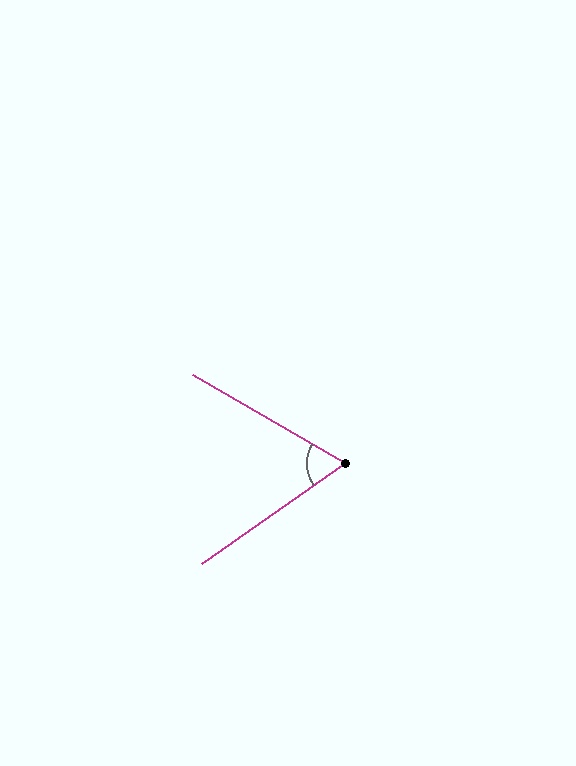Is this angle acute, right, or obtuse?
It is acute.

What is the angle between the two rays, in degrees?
Approximately 65 degrees.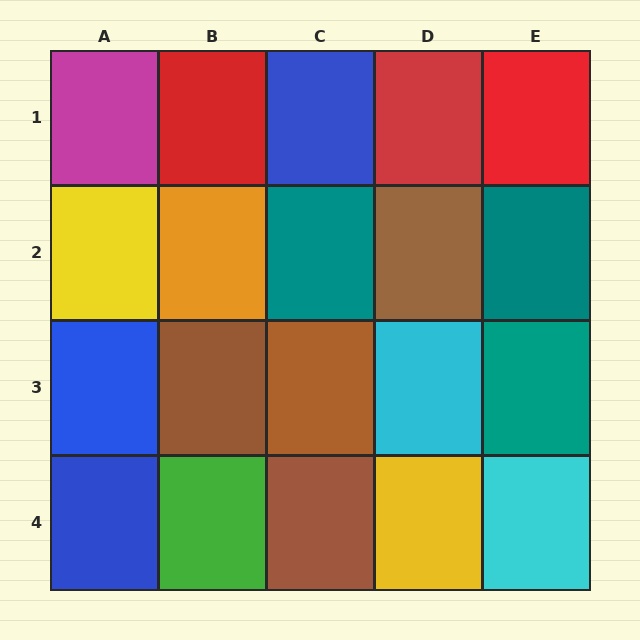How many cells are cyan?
2 cells are cyan.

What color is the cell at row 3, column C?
Brown.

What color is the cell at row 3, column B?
Brown.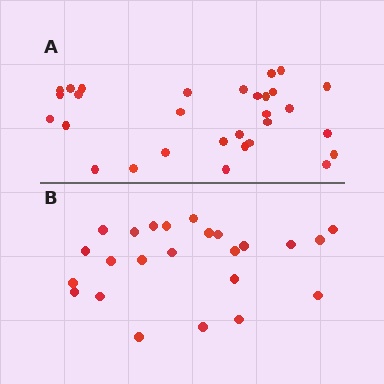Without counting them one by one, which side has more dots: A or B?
Region A (the top region) has more dots.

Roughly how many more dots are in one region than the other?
Region A has about 6 more dots than region B.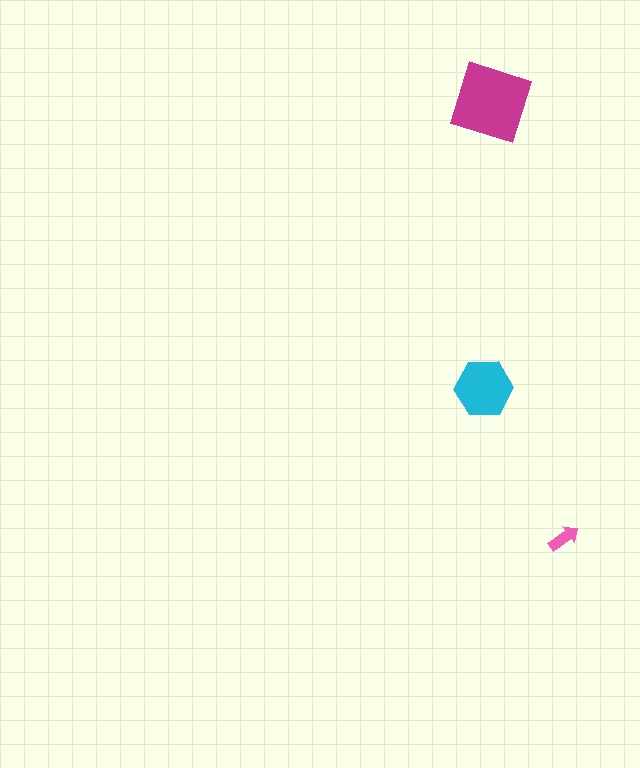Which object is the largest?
The magenta diamond.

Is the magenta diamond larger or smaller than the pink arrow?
Larger.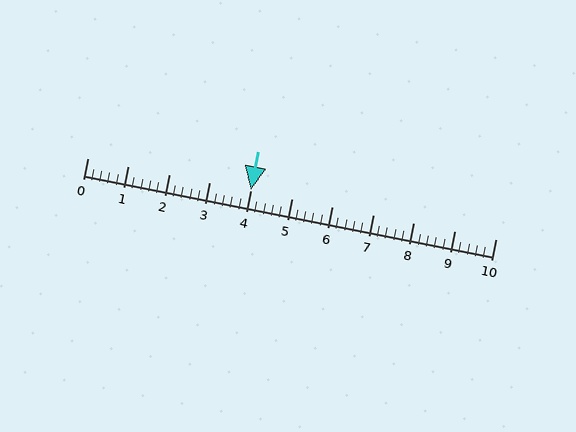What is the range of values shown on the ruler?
The ruler shows values from 0 to 10.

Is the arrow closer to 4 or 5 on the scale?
The arrow is closer to 4.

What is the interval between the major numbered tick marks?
The major tick marks are spaced 1 units apart.